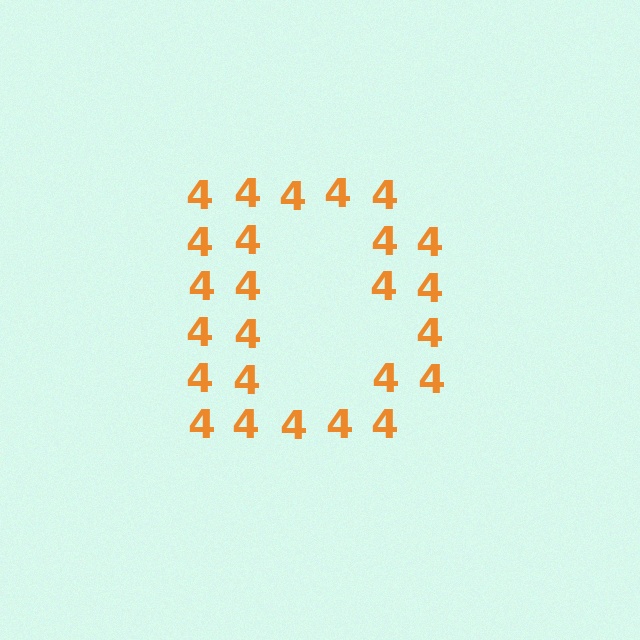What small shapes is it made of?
It is made of small digit 4's.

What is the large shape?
The large shape is the letter D.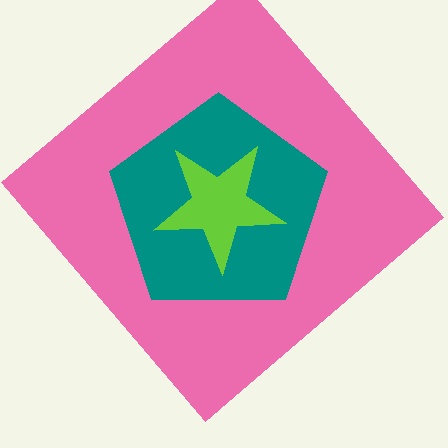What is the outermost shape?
The pink diamond.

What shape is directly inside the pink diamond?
The teal pentagon.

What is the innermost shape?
The lime star.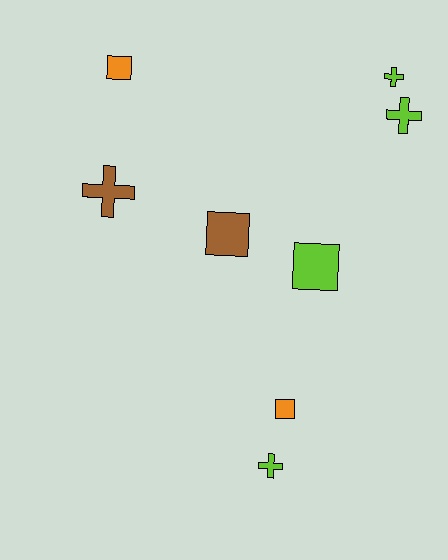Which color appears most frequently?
Lime, with 4 objects.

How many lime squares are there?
There is 1 lime square.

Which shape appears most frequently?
Square, with 4 objects.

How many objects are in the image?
There are 8 objects.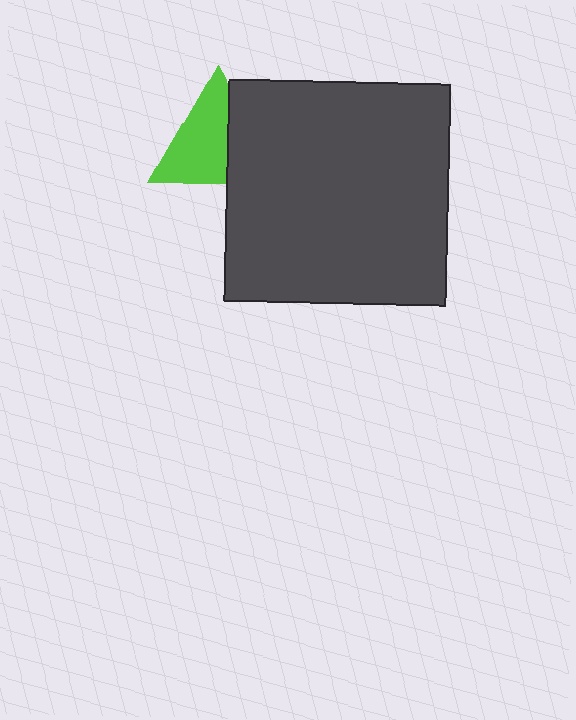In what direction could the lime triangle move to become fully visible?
The lime triangle could move left. That would shift it out from behind the dark gray square entirely.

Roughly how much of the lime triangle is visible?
About half of it is visible (roughly 64%).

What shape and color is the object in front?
The object in front is a dark gray square.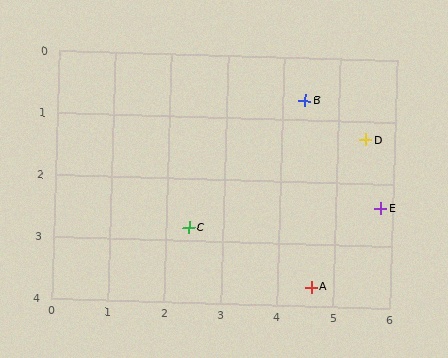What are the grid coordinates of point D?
Point D is at approximately (5.5, 1.3).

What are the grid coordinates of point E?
Point E is at approximately (5.8, 2.4).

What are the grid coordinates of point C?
Point C is at approximately (2.4, 2.8).